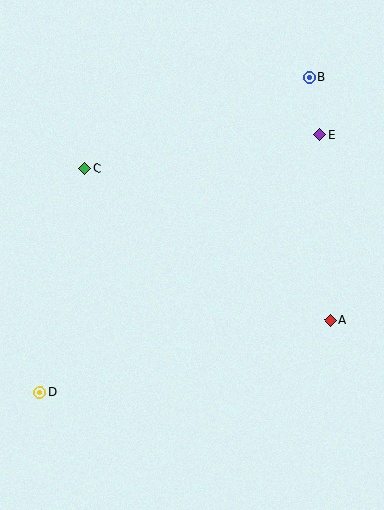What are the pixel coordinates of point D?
Point D is at (40, 392).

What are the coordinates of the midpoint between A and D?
The midpoint between A and D is at (185, 356).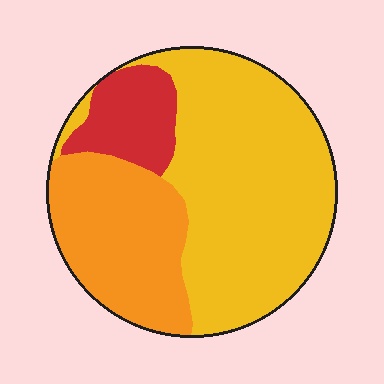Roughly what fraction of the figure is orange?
Orange covers about 30% of the figure.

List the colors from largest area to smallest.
From largest to smallest: yellow, orange, red.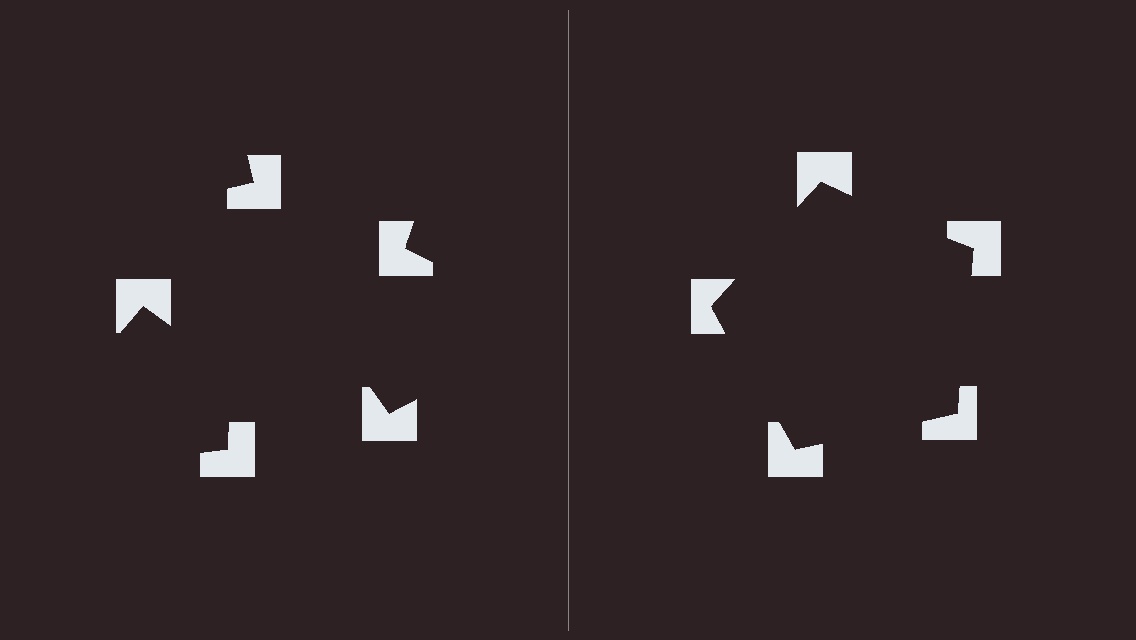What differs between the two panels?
The notched squares are positioned identically on both sides; only the wedge orientations differ. On the right they align to a pentagon; on the left they are misaligned.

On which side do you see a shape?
An illusory pentagon appears on the right side. On the left side the wedge cuts are rotated, so no coherent shape forms.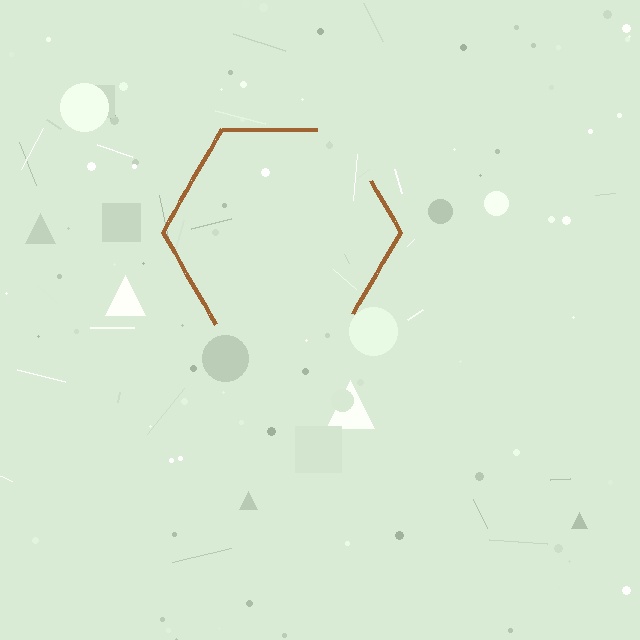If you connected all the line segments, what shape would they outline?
They would outline a hexagon.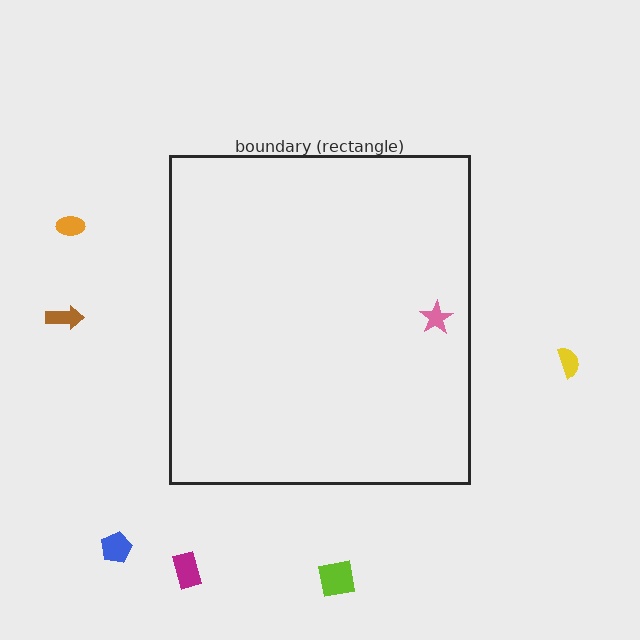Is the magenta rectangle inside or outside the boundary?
Outside.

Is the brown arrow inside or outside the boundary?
Outside.